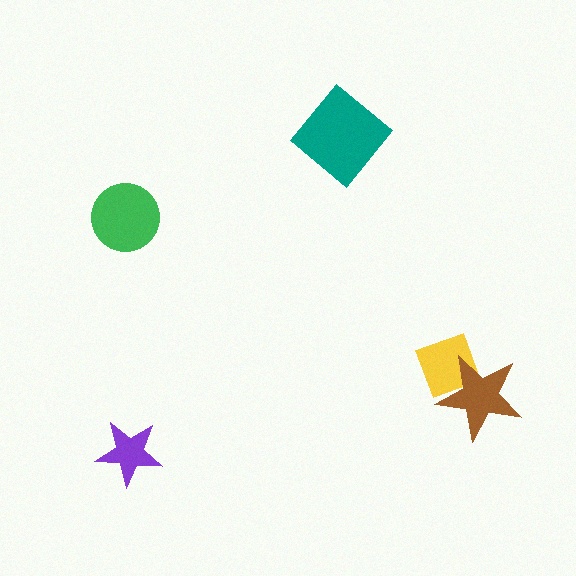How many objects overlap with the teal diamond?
0 objects overlap with the teal diamond.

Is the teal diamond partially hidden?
No, no other shape covers it.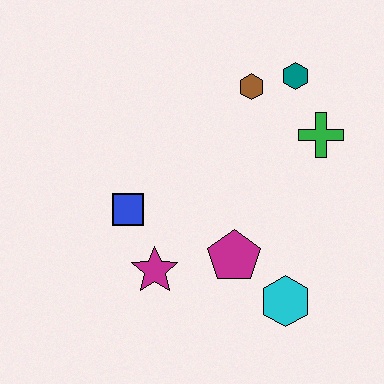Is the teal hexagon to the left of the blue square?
No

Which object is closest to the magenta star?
The blue square is closest to the magenta star.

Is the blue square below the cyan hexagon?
No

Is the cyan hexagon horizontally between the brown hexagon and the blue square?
No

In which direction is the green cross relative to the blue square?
The green cross is to the right of the blue square.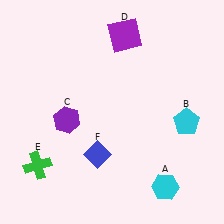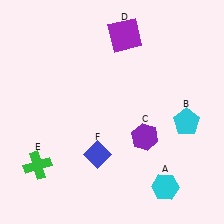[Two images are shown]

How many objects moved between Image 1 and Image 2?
1 object moved between the two images.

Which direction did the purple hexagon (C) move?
The purple hexagon (C) moved right.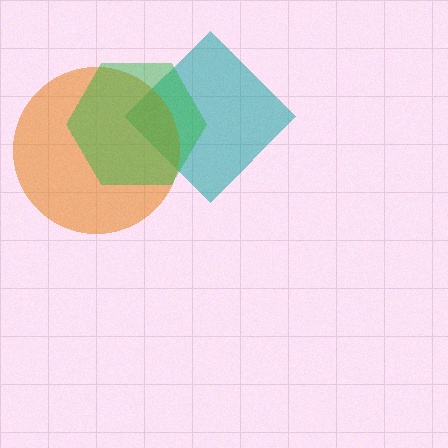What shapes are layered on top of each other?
The layered shapes are: a teal diamond, an orange circle, a green hexagon.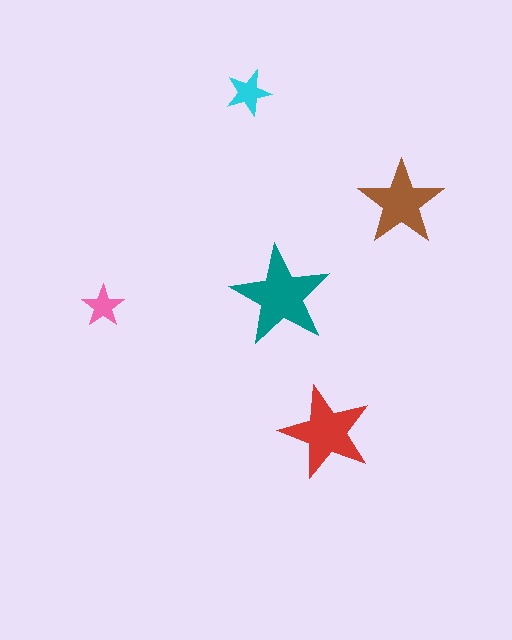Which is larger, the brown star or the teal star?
The teal one.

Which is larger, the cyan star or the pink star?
The cyan one.